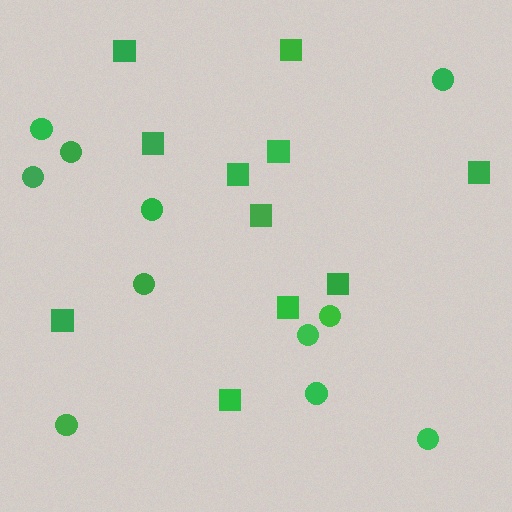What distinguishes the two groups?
There are 2 groups: one group of squares (11) and one group of circles (11).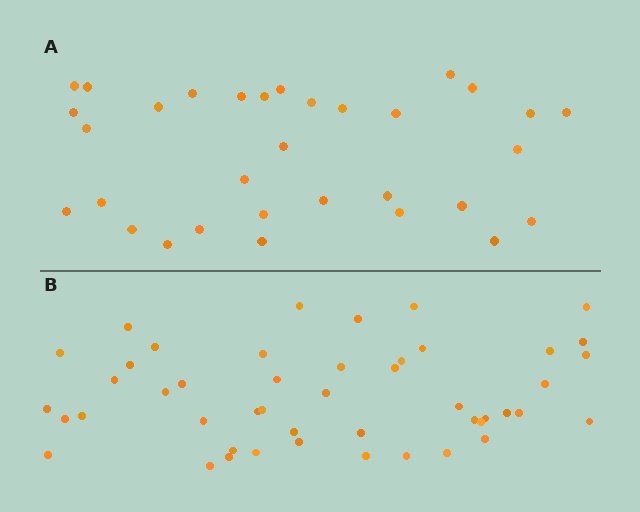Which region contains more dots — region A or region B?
Region B (the bottom region) has more dots.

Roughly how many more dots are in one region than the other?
Region B has approximately 15 more dots than region A.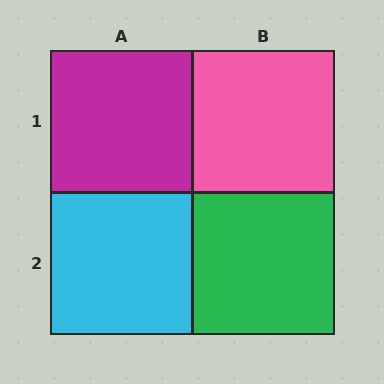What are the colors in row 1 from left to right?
Magenta, pink.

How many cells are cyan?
1 cell is cyan.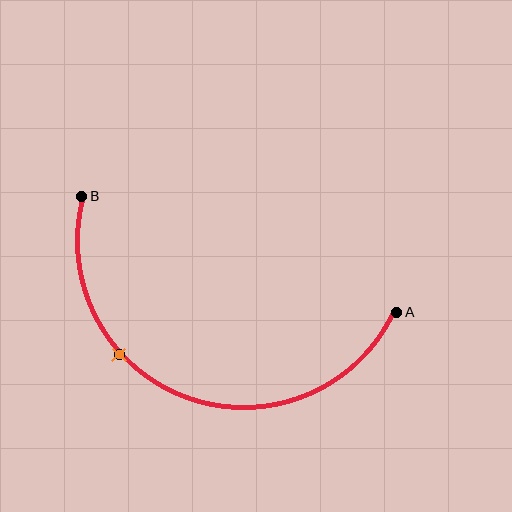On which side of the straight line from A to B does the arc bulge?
The arc bulges below the straight line connecting A and B.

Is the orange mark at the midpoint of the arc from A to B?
No. The orange mark lies on the arc but is closer to endpoint B. The arc midpoint would be at the point on the curve equidistant along the arc from both A and B.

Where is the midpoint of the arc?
The arc midpoint is the point on the curve farthest from the straight line joining A and B. It sits below that line.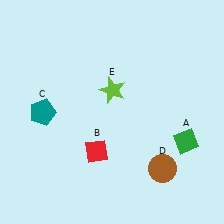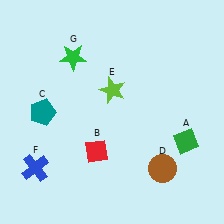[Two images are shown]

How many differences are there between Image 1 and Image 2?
There are 2 differences between the two images.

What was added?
A blue cross (F), a green star (G) were added in Image 2.